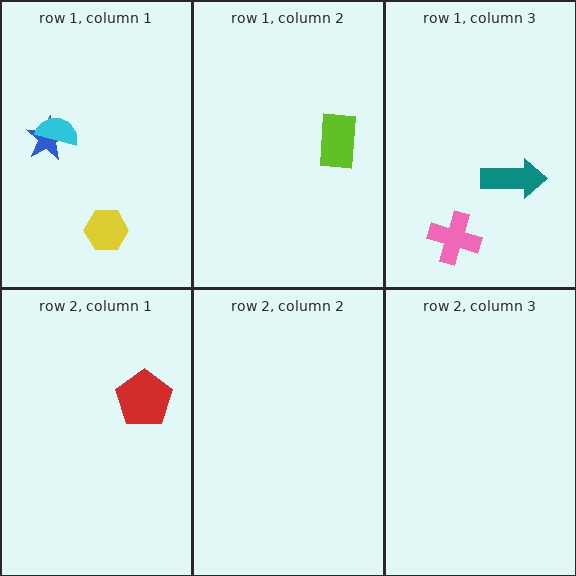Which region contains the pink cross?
The row 1, column 3 region.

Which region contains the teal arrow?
The row 1, column 3 region.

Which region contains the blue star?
The row 1, column 1 region.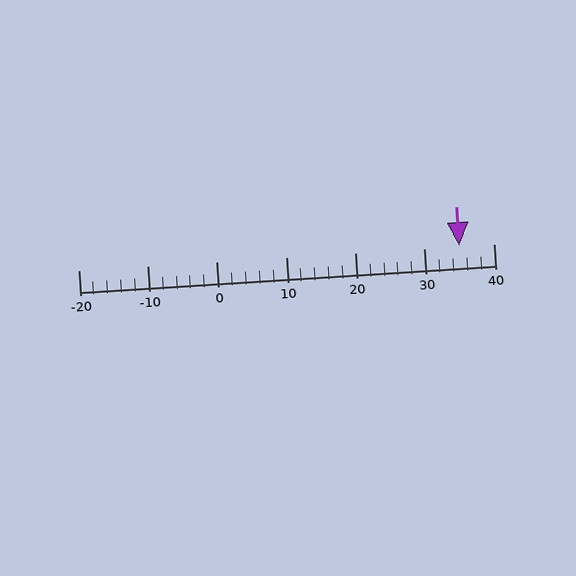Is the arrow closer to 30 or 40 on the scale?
The arrow is closer to 40.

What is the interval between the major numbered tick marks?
The major tick marks are spaced 10 units apart.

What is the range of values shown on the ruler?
The ruler shows values from -20 to 40.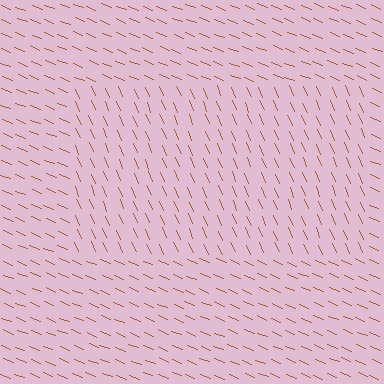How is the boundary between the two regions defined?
The boundary is defined purely by a change in line orientation (approximately 45 degrees difference). All lines are the same color and thickness.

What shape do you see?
I see a rectangle.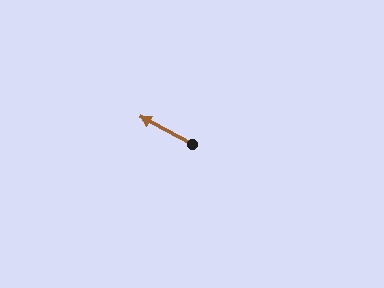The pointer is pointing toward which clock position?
Roughly 10 o'clock.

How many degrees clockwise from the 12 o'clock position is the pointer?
Approximately 298 degrees.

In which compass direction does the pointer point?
Northwest.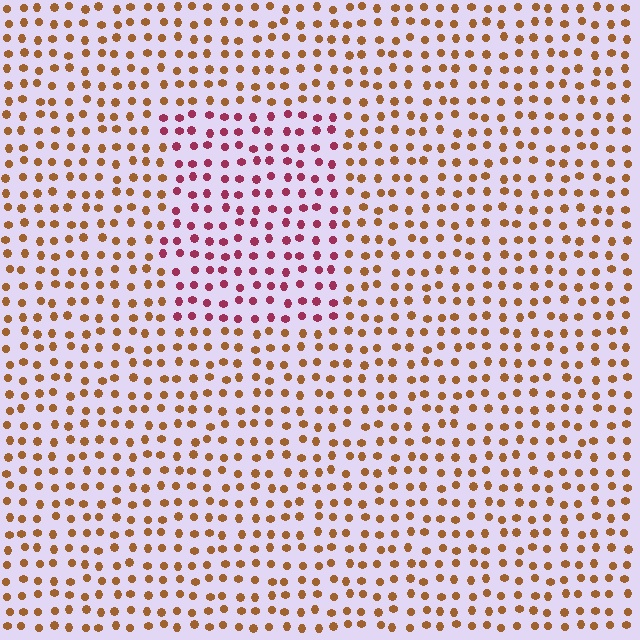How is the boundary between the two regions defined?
The boundary is defined purely by a slight shift in hue (about 50 degrees). Spacing, size, and orientation are identical on both sides.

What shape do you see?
I see a rectangle.